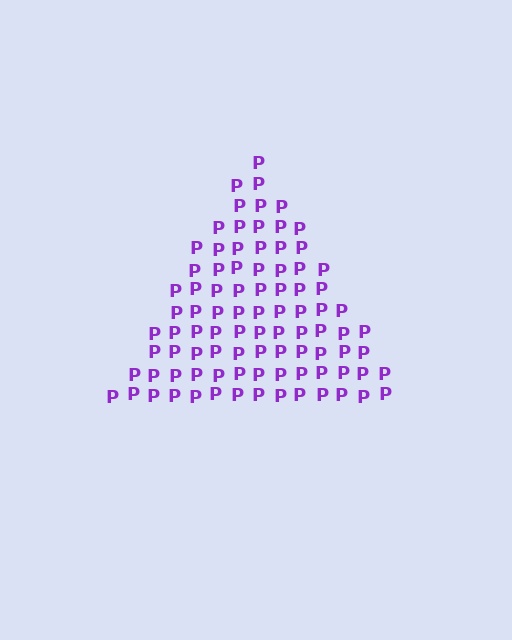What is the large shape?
The large shape is a triangle.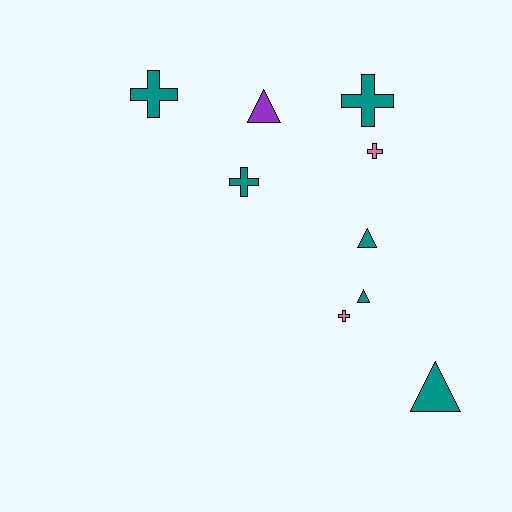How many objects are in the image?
There are 9 objects.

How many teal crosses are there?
There are 3 teal crosses.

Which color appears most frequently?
Teal, with 6 objects.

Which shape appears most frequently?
Cross, with 5 objects.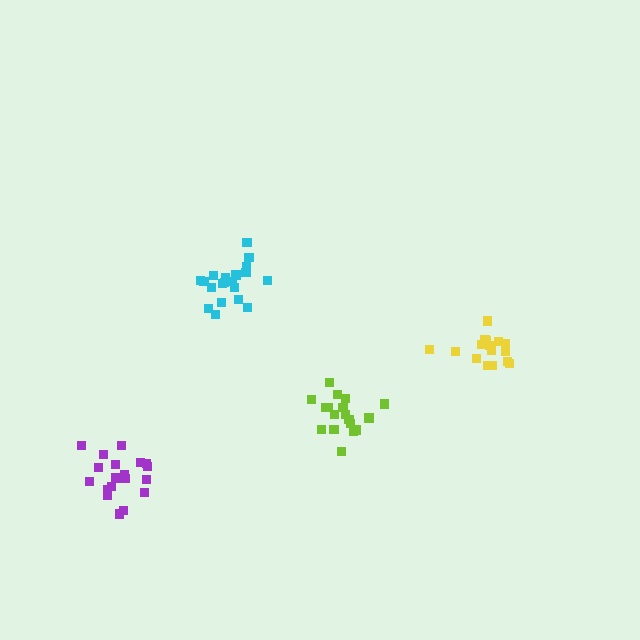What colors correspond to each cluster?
The clusters are colored: cyan, lime, yellow, purple.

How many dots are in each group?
Group 1: 20 dots, Group 2: 18 dots, Group 3: 17 dots, Group 4: 19 dots (74 total).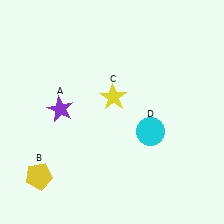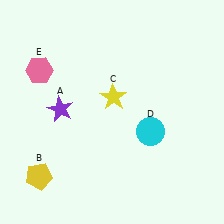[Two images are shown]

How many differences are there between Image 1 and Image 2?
There is 1 difference between the two images.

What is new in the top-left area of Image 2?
A pink hexagon (E) was added in the top-left area of Image 2.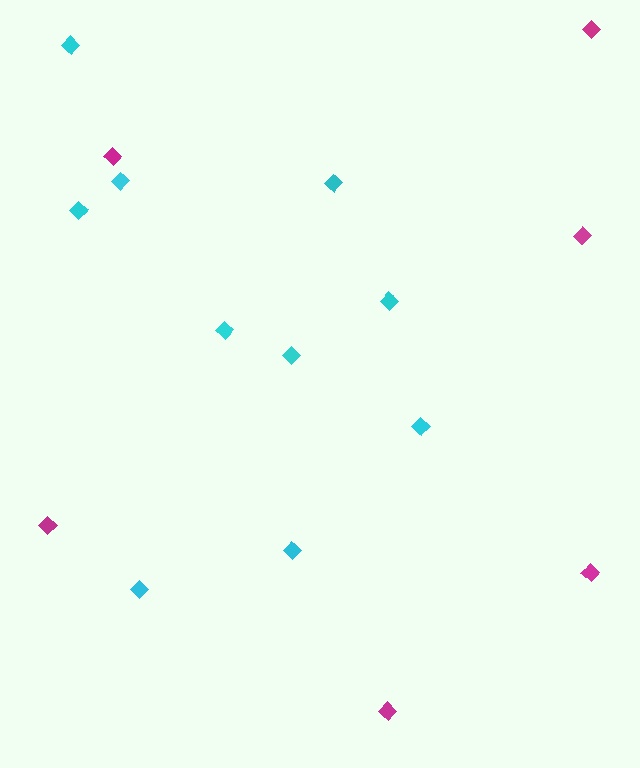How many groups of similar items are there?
There are 2 groups: one group of magenta diamonds (6) and one group of cyan diamonds (10).